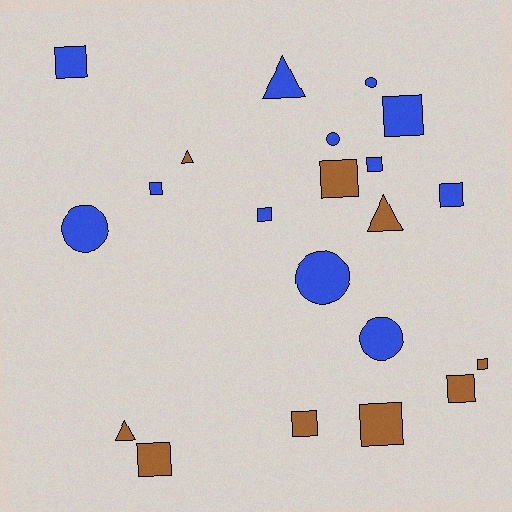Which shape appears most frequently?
Square, with 12 objects.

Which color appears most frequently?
Blue, with 12 objects.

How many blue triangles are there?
There is 1 blue triangle.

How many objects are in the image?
There are 21 objects.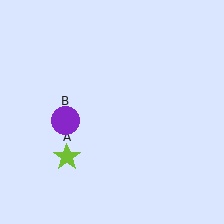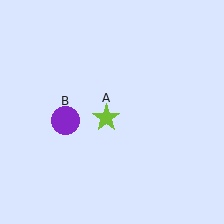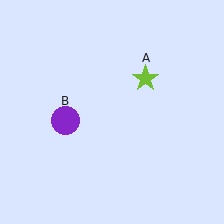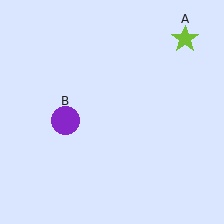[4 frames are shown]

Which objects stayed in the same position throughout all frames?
Purple circle (object B) remained stationary.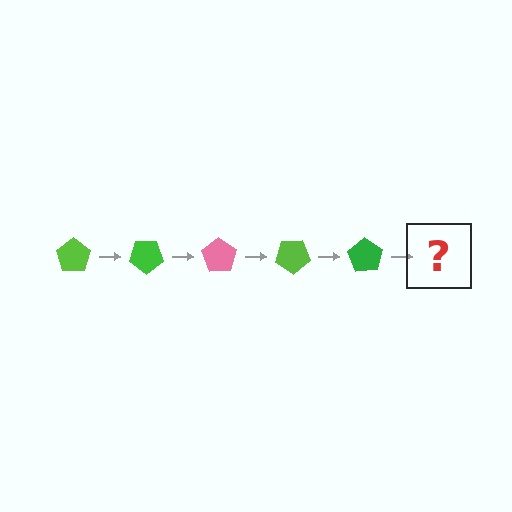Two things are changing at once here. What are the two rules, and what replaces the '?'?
The two rules are that it rotates 35 degrees each step and the color cycles through lime, green, and pink. The '?' should be a pink pentagon, rotated 175 degrees from the start.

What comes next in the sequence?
The next element should be a pink pentagon, rotated 175 degrees from the start.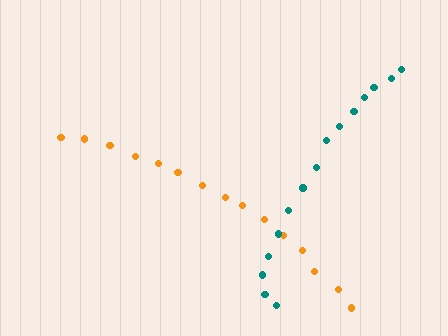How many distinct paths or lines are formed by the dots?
There are 2 distinct paths.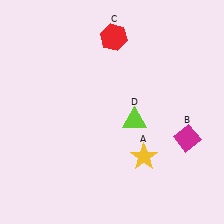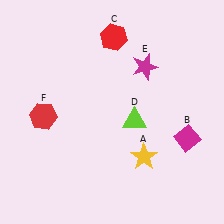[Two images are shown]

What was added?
A magenta star (E), a red hexagon (F) were added in Image 2.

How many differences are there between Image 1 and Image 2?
There are 2 differences between the two images.